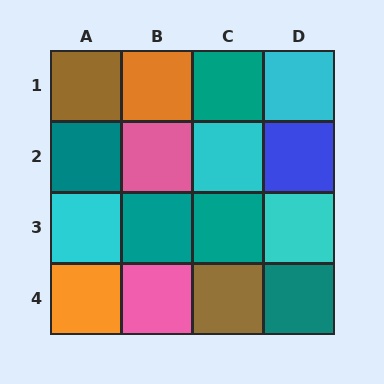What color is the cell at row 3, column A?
Cyan.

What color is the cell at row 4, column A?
Orange.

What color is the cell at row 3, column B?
Teal.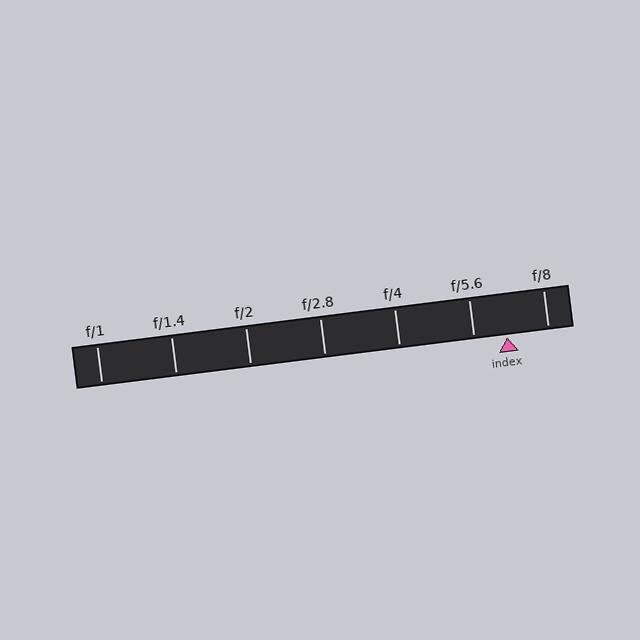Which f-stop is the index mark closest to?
The index mark is closest to f/5.6.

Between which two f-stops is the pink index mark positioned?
The index mark is between f/5.6 and f/8.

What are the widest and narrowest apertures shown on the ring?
The widest aperture shown is f/1 and the narrowest is f/8.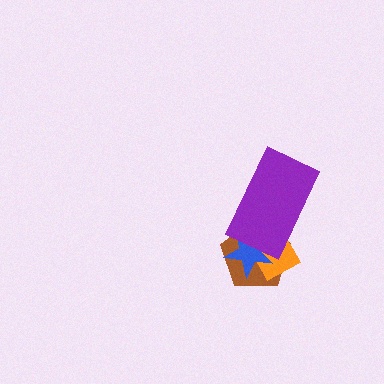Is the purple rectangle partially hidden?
No, no other shape covers it.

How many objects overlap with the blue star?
3 objects overlap with the blue star.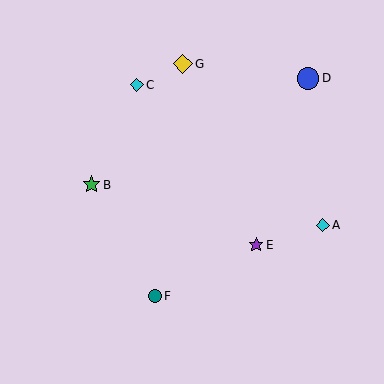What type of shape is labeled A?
Shape A is a cyan diamond.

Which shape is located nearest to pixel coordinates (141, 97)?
The cyan diamond (labeled C) at (137, 85) is nearest to that location.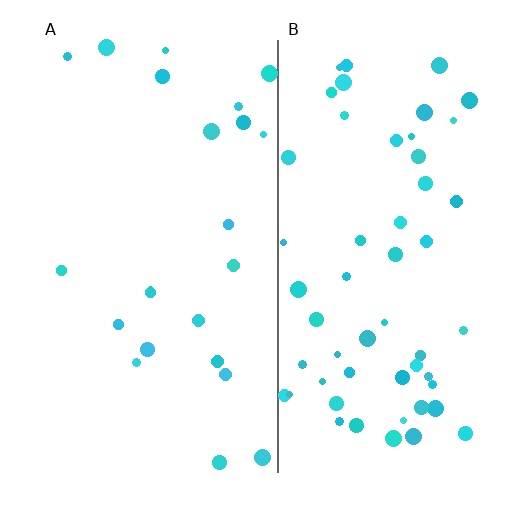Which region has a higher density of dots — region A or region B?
B (the right).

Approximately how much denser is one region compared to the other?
Approximately 2.6× — region B over region A.